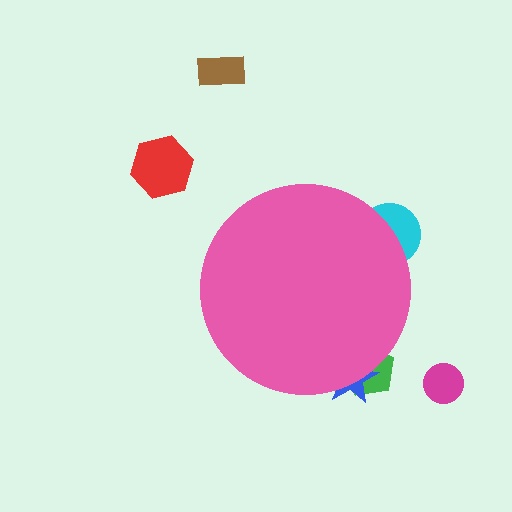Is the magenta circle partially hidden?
No, the magenta circle is fully visible.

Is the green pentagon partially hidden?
Yes, the green pentagon is partially hidden behind the pink circle.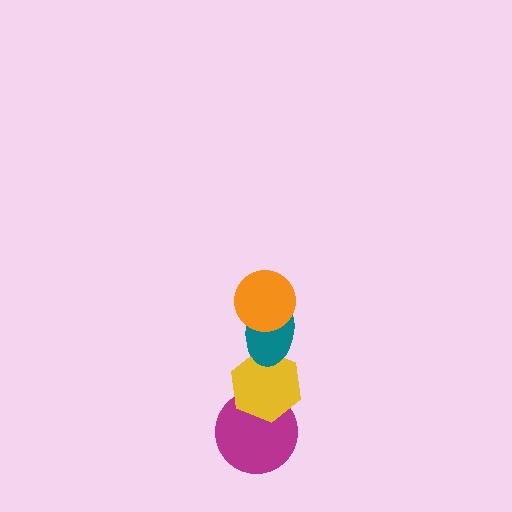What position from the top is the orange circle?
The orange circle is 1st from the top.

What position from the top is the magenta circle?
The magenta circle is 4th from the top.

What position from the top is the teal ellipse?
The teal ellipse is 2nd from the top.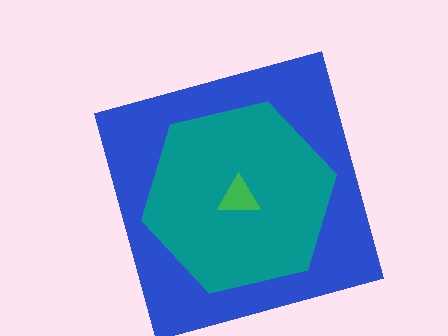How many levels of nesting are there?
3.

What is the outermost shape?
The blue square.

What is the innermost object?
The green triangle.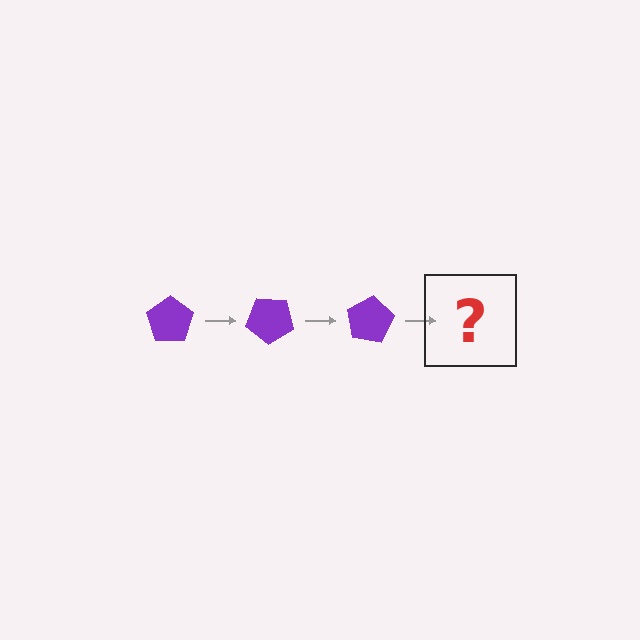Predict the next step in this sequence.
The next step is a purple pentagon rotated 120 degrees.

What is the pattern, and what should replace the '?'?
The pattern is that the pentagon rotates 40 degrees each step. The '?' should be a purple pentagon rotated 120 degrees.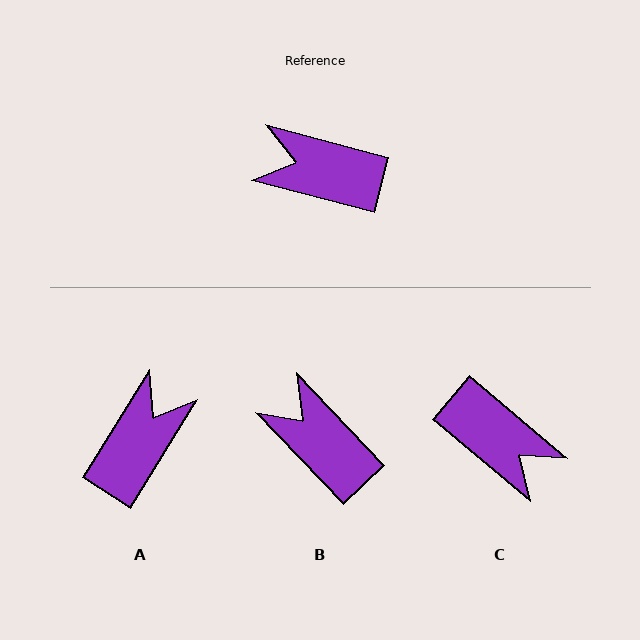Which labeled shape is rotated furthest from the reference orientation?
C, about 154 degrees away.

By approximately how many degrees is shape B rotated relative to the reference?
Approximately 32 degrees clockwise.